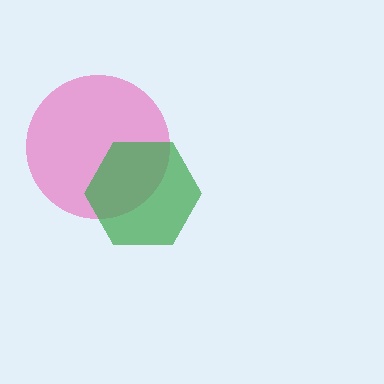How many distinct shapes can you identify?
There are 2 distinct shapes: a pink circle, a green hexagon.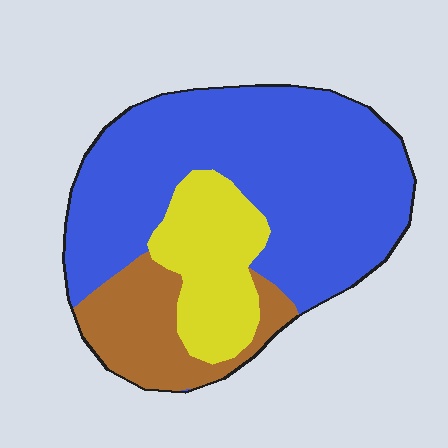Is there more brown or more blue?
Blue.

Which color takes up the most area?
Blue, at roughly 65%.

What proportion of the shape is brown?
Brown covers roughly 20% of the shape.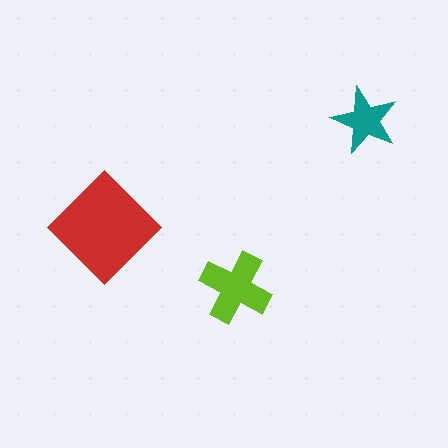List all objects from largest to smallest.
The red diamond, the lime cross, the teal star.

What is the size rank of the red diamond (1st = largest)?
1st.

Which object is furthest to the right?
The teal star is rightmost.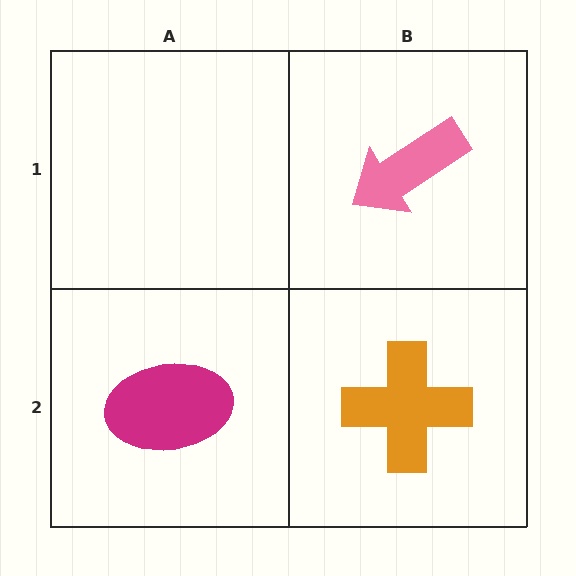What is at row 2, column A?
A magenta ellipse.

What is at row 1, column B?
A pink arrow.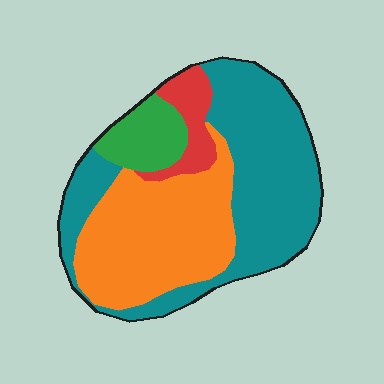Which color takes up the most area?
Teal, at roughly 45%.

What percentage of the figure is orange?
Orange takes up about three eighths (3/8) of the figure.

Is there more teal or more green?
Teal.